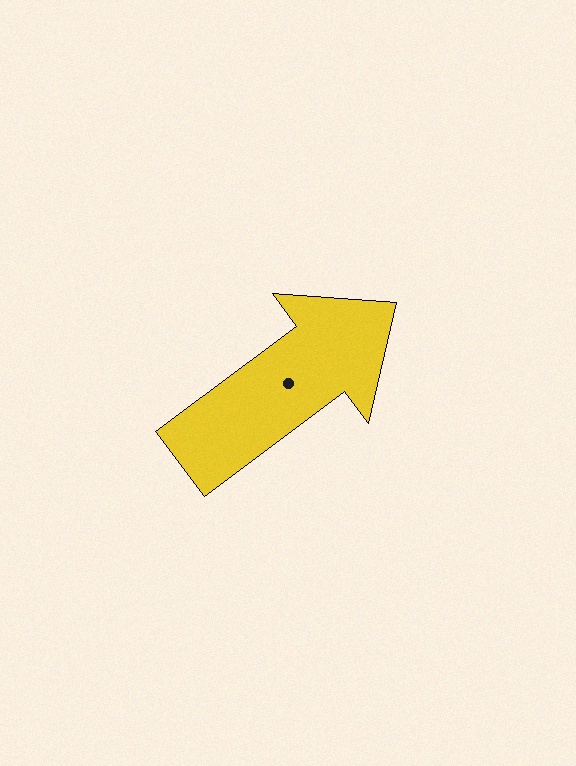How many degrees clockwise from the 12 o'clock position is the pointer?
Approximately 53 degrees.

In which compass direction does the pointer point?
Northeast.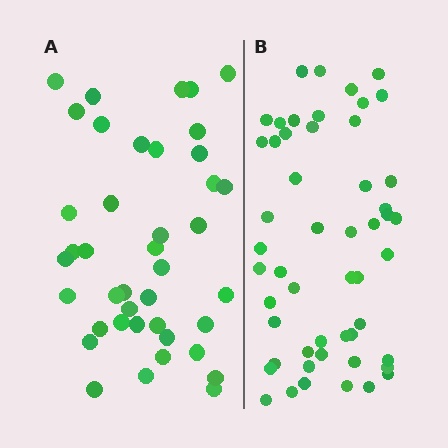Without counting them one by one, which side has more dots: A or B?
Region B (the right region) has more dots.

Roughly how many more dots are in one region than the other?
Region B has roughly 12 or so more dots than region A.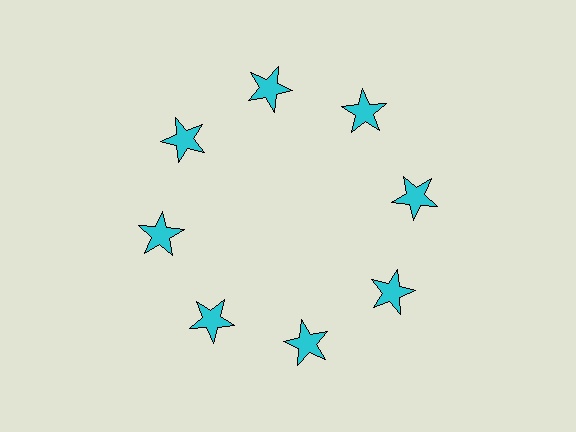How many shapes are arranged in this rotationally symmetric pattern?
There are 8 shapes, arranged in 8 groups of 1.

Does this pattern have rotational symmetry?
Yes, this pattern has 8-fold rotational symmetry. It looks the same after rotating 45 degrees around the center.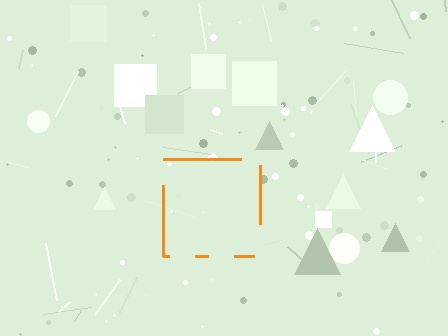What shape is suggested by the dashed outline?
The dashed outline suggests a square.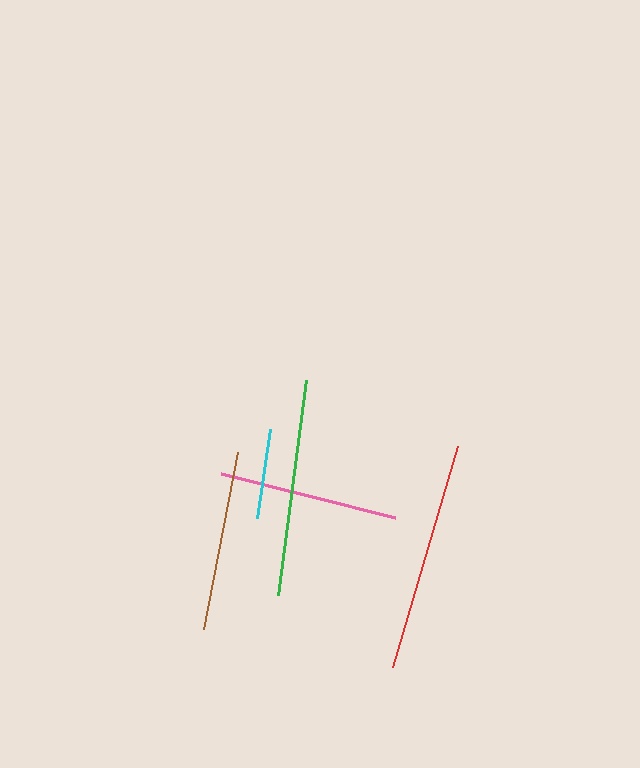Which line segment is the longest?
The red line is the longest at approximately 230 pixels.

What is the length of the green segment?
The green segment is approximately 216 pixels long.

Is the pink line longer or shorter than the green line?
The green line is longer than the pink line.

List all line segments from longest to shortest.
From longest to shortest: red, green, brown, pink, cyan.